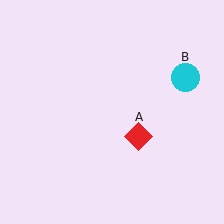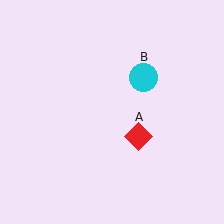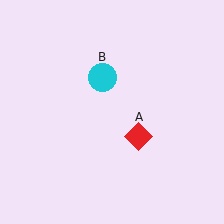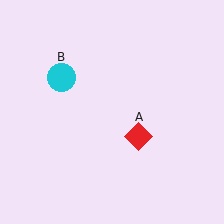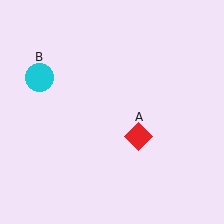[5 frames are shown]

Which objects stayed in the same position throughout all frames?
Red diamond (object A) remained stationary.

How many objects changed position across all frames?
1 object changed position: cyan circle (object B).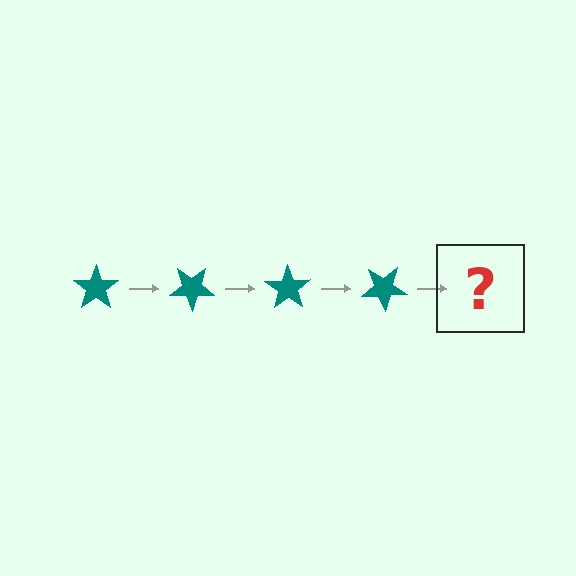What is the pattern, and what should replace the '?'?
The pattern is that the star rotates 35 degrees each step. The '?' should be a teal star rotated 140 degrees.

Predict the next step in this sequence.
The next step is a teal star rotated 140 degrees.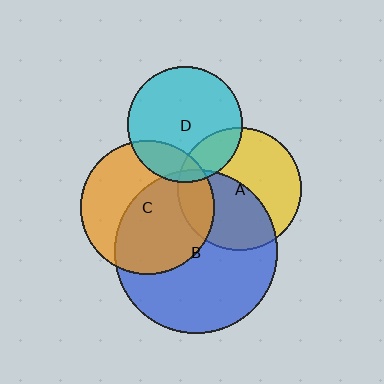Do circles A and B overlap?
Yes.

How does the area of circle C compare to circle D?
Approximately 1.4 times.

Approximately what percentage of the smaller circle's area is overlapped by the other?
Approximately 45%.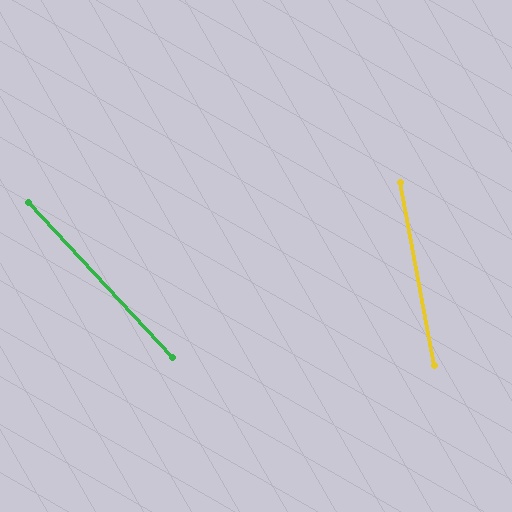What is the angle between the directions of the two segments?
Approximately 33 degrees.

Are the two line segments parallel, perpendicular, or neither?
Neither parallel nor perpendicular — they differ by about 33°.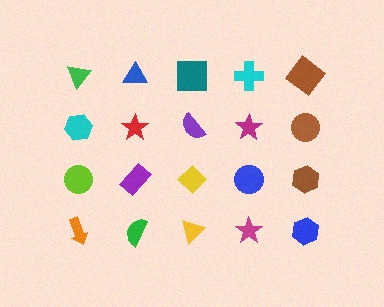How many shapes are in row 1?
5 shapes.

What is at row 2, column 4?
A magenta star.